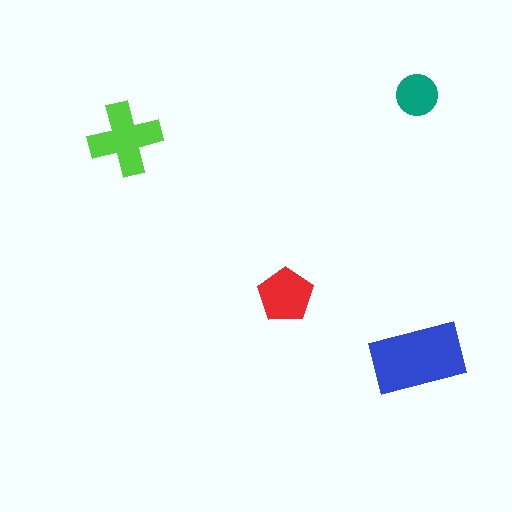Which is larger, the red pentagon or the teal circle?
The red pentagon.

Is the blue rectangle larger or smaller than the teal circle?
Larger.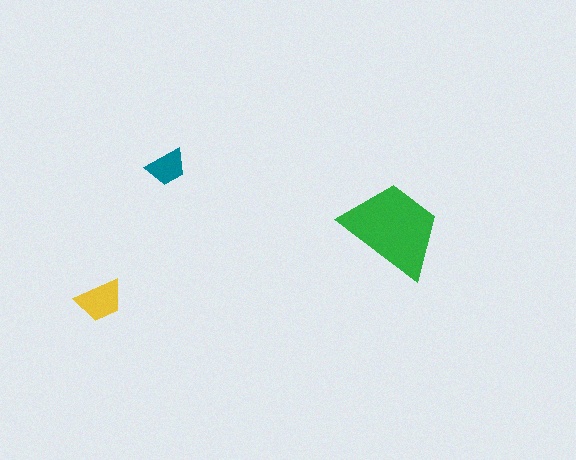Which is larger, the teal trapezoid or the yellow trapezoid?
The yellow one.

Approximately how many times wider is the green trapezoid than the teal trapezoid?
About 2.5 times wider.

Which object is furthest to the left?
The yellow trapezoid is leftmost.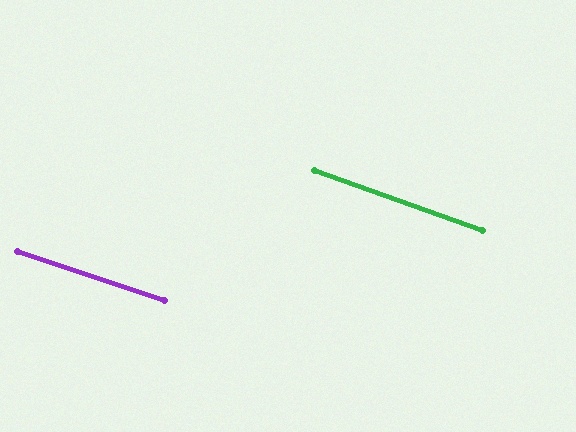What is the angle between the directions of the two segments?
Approximately 1 degree.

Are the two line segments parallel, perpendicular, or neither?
Parallel — their directions differ by only 1.3°.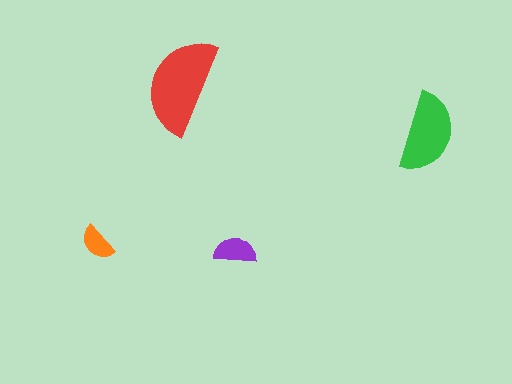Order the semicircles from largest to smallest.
the red one, the green one, the purple one, the orange one.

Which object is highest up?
The red semicircle is topmost.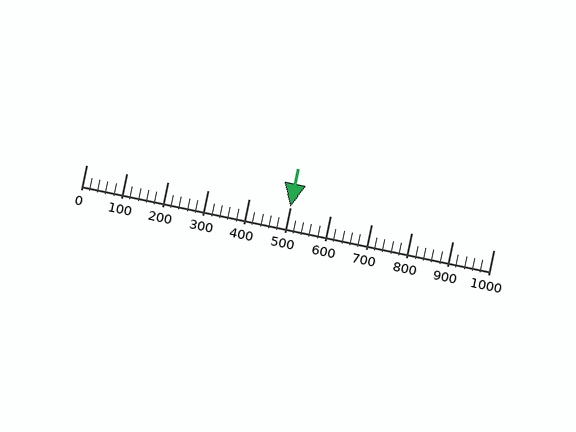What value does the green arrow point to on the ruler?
The green arrow points to approximately 500.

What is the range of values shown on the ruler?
The ruler shows values from 0 to 1000.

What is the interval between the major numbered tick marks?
The major tick marks are spaced 100 units apart.